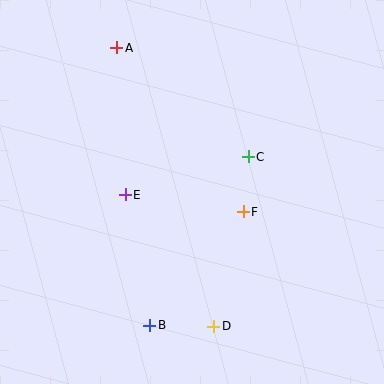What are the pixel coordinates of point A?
Point A is at (117, 48).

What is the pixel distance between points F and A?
The distance between F and A is 208 pixels.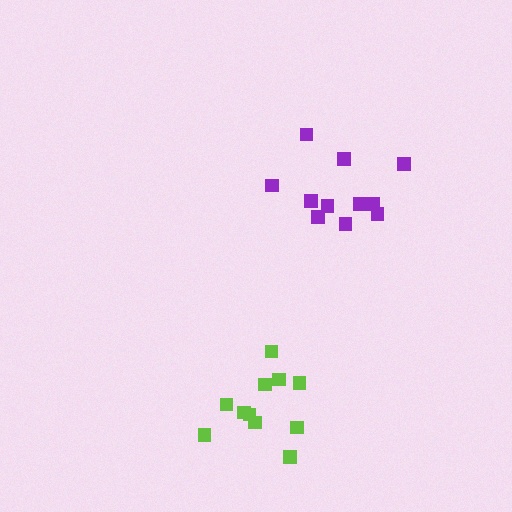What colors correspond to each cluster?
The clusters are colored: purple, lime.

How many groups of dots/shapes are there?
There are 2 groups.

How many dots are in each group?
Group 1: 11 dots, Group 2: 11 dots (22 total).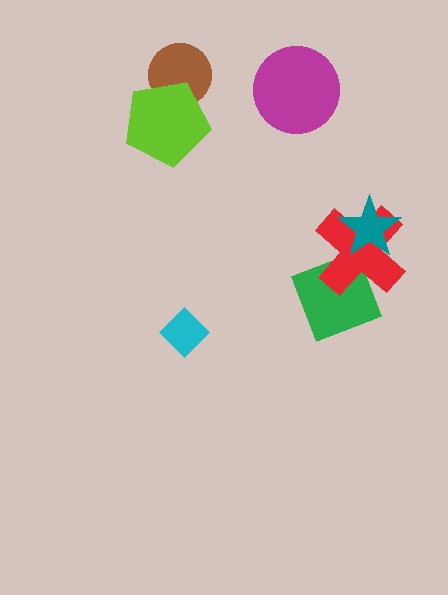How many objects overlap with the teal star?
1 object overlaps with the teal star.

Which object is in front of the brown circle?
The lime pentagon is in front of the brown circle.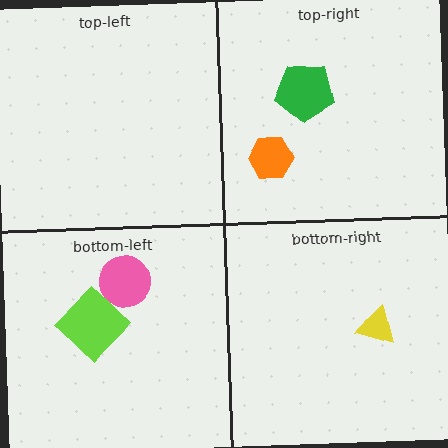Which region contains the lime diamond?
The bottom-left region.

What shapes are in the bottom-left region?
The pink circle, the lime diamond.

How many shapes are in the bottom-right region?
1.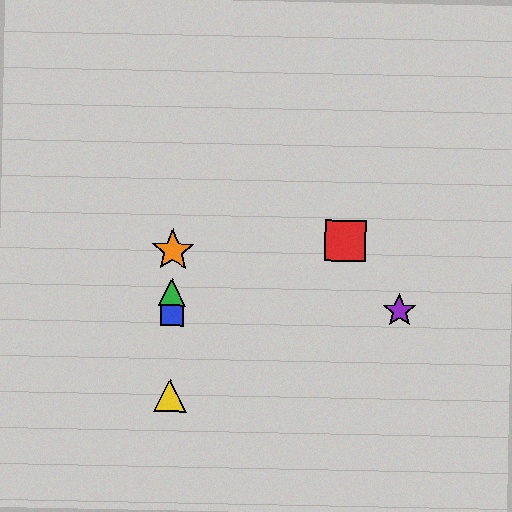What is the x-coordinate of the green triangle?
The green triangle is at x≈172.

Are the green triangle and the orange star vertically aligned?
Yes, both are at x≈172.